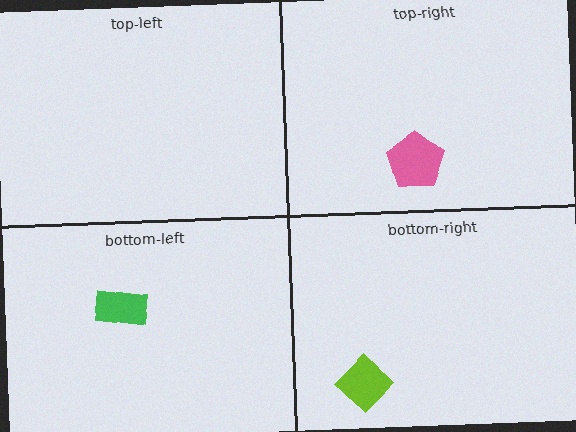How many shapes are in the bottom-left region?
1.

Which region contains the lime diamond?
The bottom-right region.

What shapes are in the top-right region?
The pink pentagon.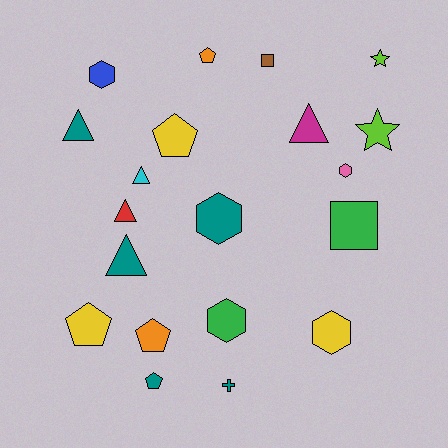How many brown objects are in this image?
There is 1 brown object.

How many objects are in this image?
There are 20 objects.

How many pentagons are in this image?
There are 5 pentagons.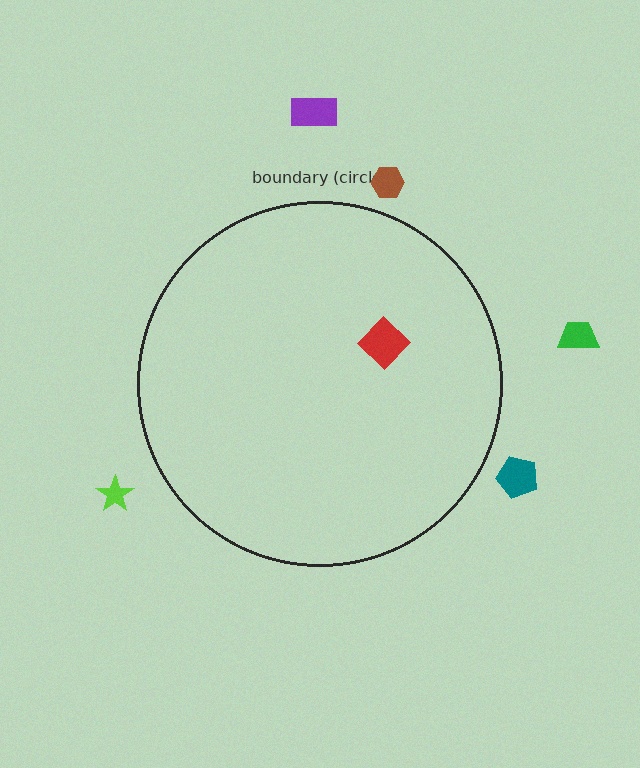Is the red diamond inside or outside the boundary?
Inside.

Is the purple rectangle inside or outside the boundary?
Outside.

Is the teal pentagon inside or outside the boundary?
Outside.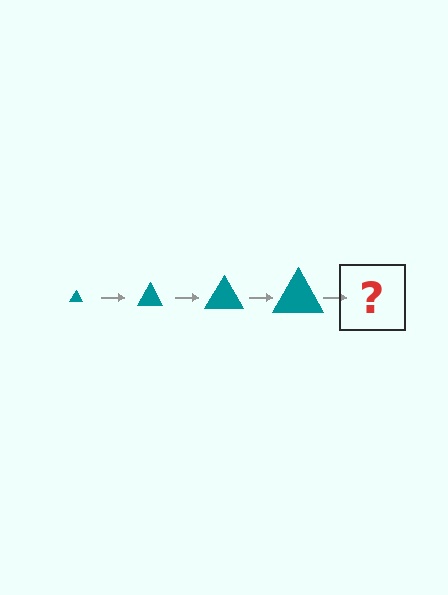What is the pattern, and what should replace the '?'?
The pattern is that the triangle gets progressively larger each step. The '?' should be a teal triangle, larger than the previous one.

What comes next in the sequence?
The next element should be a teal triangle, larger than the previous one.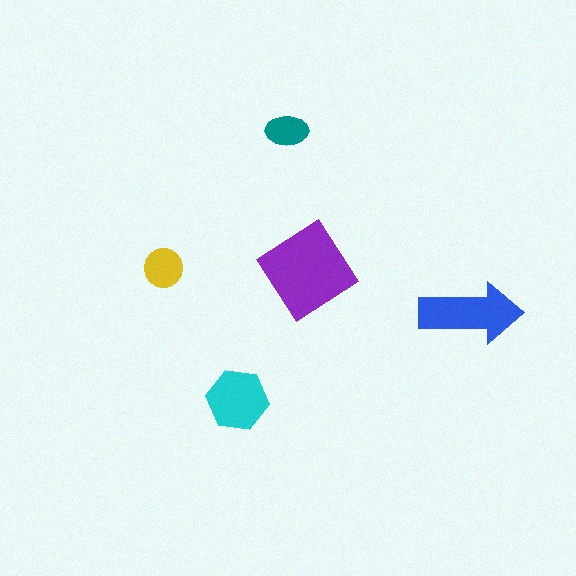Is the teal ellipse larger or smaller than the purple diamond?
Smaller.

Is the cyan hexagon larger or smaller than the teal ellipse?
Larger.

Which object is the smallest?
The teal ellipse.